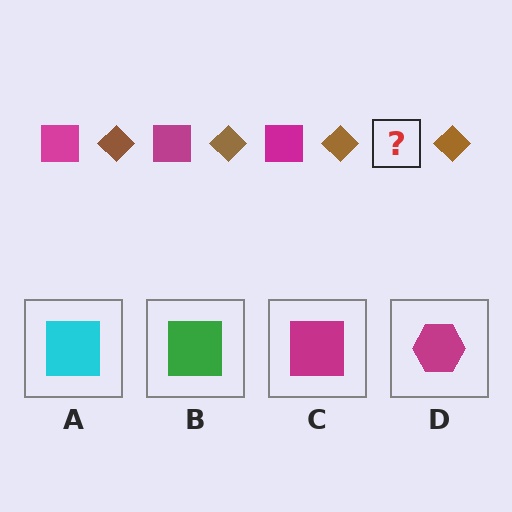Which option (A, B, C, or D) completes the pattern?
C.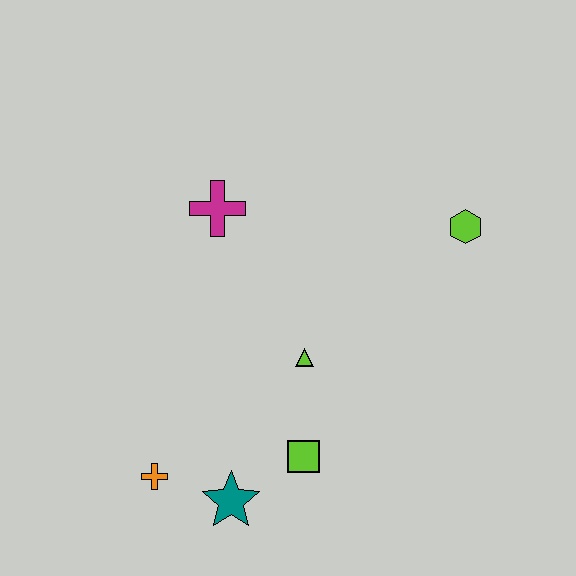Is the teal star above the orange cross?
No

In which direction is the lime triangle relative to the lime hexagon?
The lime triangle is to the left of the lime hexagon.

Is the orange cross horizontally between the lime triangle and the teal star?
No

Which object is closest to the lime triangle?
The lime square is closest to the lime triangle.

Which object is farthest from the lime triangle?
The lime hexagon is farthest from the lime triangle.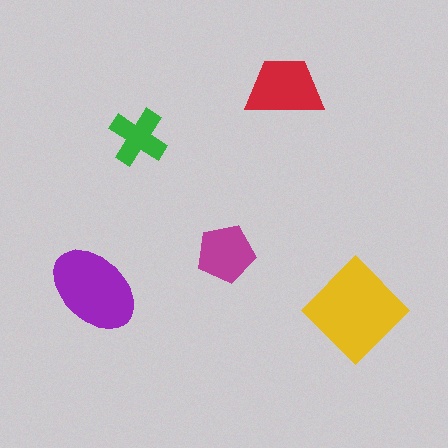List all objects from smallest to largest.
The green cross, the magenta pentagon, the red trapezoid, the purple ellipse, the yellow diamond.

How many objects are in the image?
There are 5 objects in the image.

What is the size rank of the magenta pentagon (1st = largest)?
4th.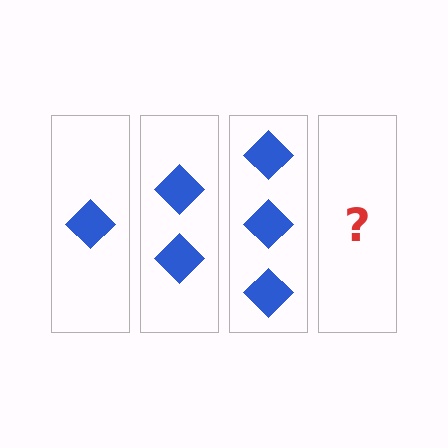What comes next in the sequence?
The next element should be 4 diamonds.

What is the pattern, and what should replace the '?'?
The pattern is that each step adds one more diamond. The '?' should be 4 diamonds.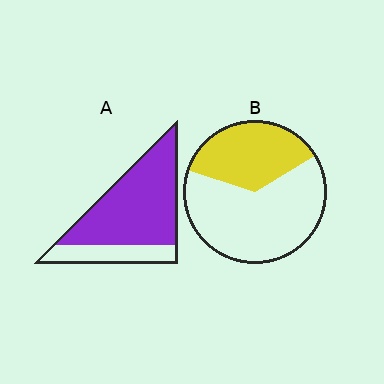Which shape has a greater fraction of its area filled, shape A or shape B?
Shape A.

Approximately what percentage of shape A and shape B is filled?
A is approximately 75% and B is approximately 35%.